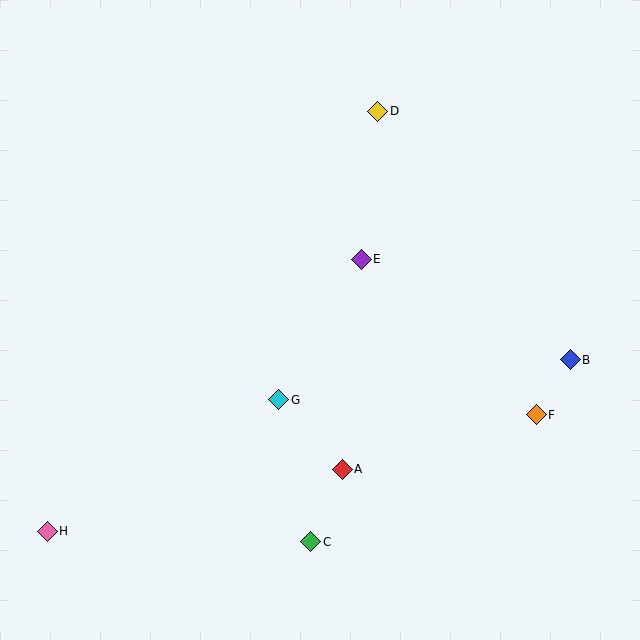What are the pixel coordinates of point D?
Point D is at (378, 111).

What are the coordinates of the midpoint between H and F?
The midpoint between H and F is at (292, 473).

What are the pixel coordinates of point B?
Point B is at (570, 360).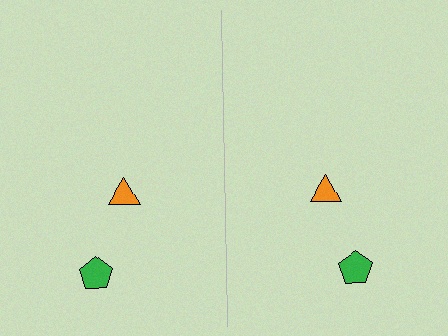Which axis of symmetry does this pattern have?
The pattern has a vertical axis of symmetry running through the center of the image.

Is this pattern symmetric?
Yes, this pattern has bilateral (reflection) symmetry.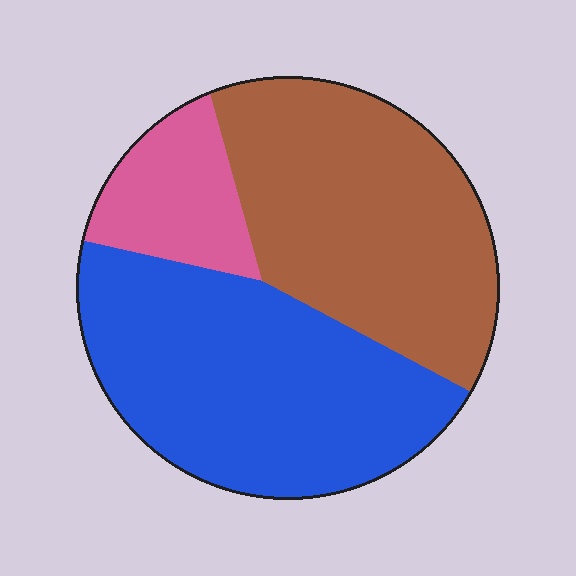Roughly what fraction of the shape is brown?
Brown takes up about two fifths (2/5) of the shape.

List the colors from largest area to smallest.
From largest to smallest: blue, brown, pink.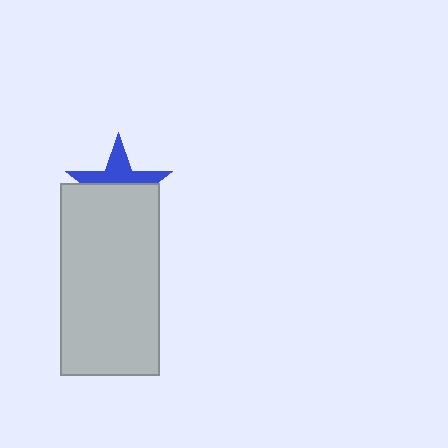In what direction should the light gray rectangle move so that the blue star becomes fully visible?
The light gray rectangle should move down. That is the shortest direction to clear the overlap and leave the blue star fully visible.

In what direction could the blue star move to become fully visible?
The blue star could move up. That would shift it out from behind the light gray rectangle entirely.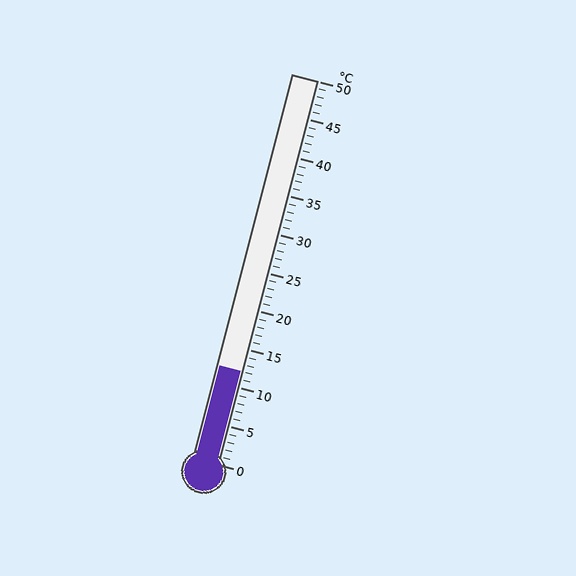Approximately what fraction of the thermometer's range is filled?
The thermometer is filled to approximately 25% of its range.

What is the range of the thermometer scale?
The thermometer scale ranges from 0°C to 50°C.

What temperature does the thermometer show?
The thermometer shows approximately 12°C.